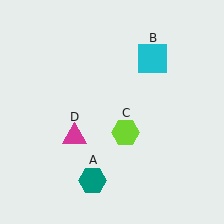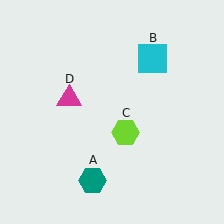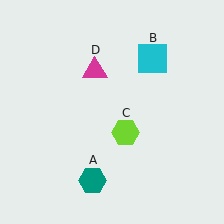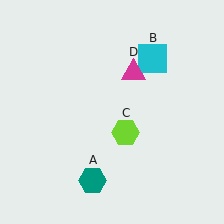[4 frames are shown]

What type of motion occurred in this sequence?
The magenta triangle (object D) rotated clockwise around the center of the scene.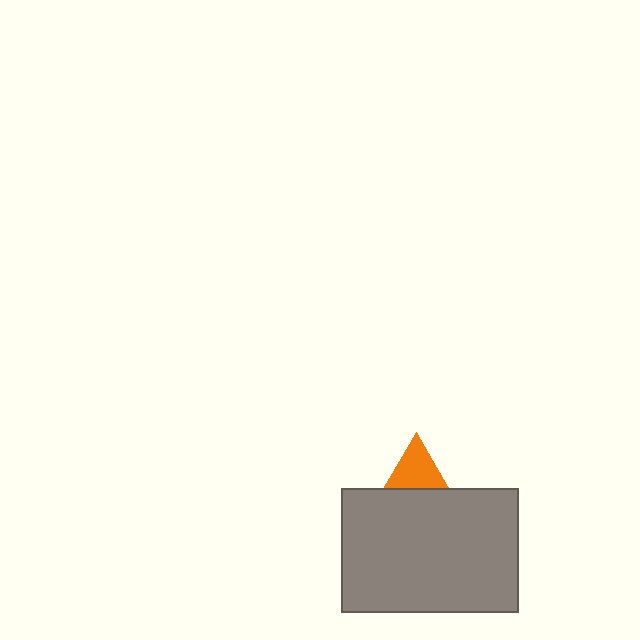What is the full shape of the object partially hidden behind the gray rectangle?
The partially hidden object is an orange triangle.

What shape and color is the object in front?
The object in front is a gray rectangle.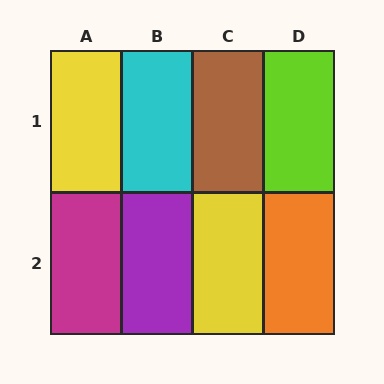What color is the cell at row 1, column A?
Yellow.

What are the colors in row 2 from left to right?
Magenta, purple, yellow, orange.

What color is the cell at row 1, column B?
Cyan.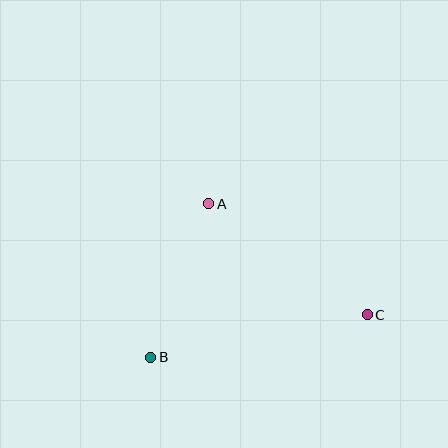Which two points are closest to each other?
Points A and B are closest to each other.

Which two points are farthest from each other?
Points B and C are farthest from each other.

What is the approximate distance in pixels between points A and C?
The distance between A and C is approximately 193 pixels.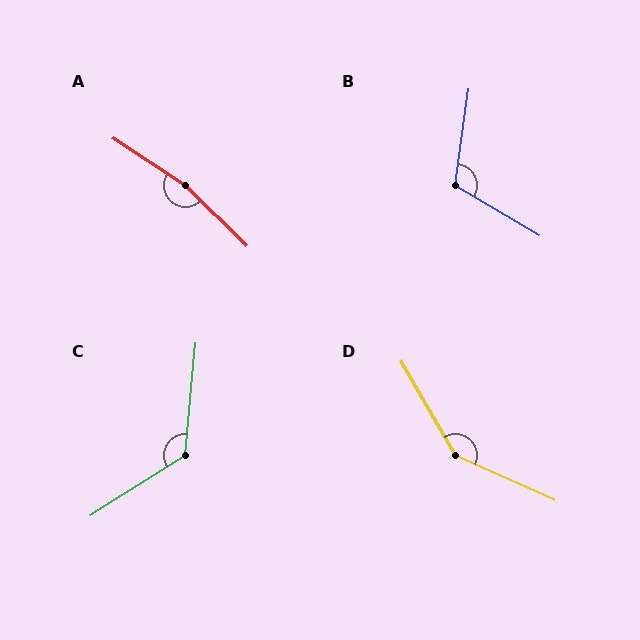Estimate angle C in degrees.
Approximately 128 degrees.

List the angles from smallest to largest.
B (113°), C (128°), D (144°), A (169°).